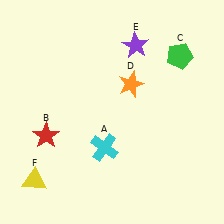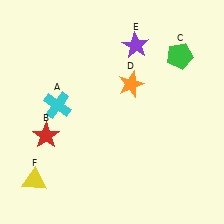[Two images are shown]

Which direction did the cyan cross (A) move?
The cyan cross (A) moved left.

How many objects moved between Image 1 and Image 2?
1 object moved between the two images.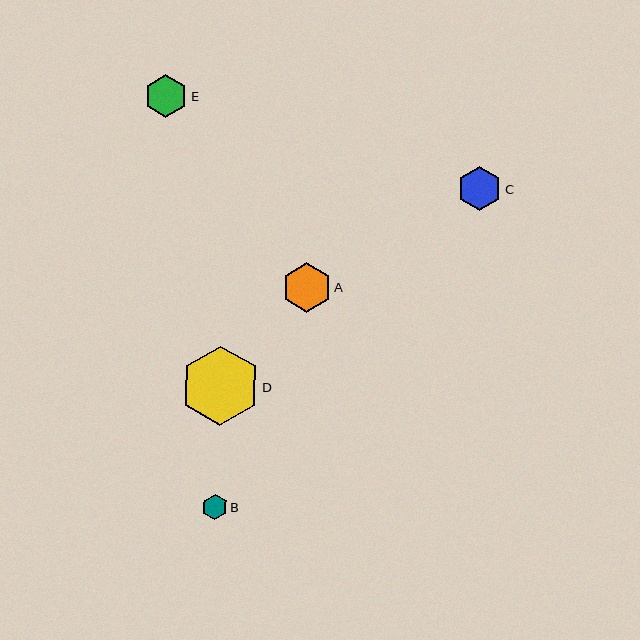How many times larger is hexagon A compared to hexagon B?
Hexagon A is approximately 2.0 times the size of hexagon B.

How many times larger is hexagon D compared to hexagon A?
Hexagon D is approximately 1.6 times the size of hexagon A.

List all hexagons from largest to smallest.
From largest to smallest: D, A, C, E, B.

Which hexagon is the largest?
Hexagon D is the largest with a size of approximately 79 pixels.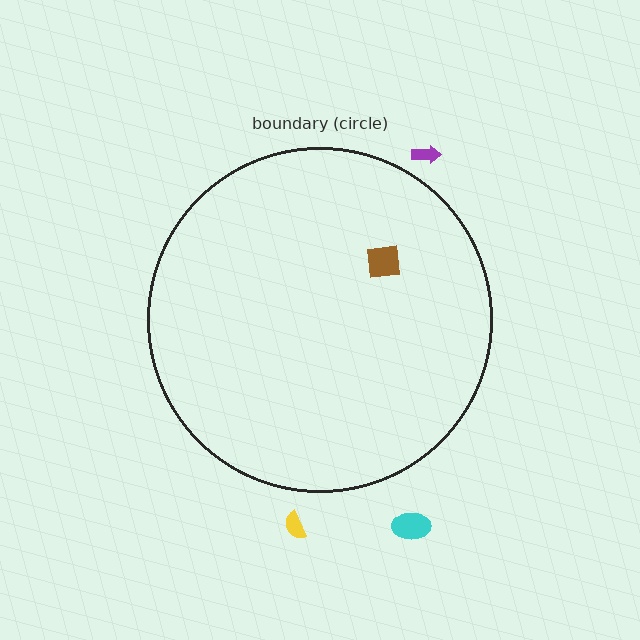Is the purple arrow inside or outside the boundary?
Outside.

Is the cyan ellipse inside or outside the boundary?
Outside.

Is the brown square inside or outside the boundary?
Inside.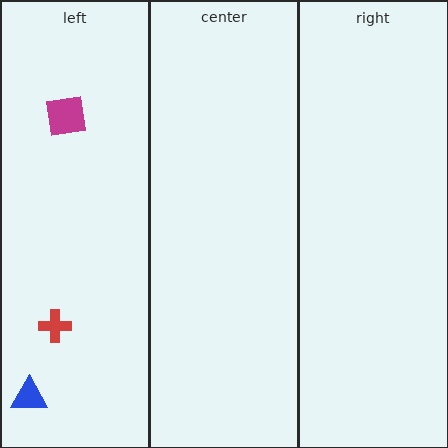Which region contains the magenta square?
The left region.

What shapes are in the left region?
The red cross, the blue triangle, the magenta square.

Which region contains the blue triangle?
The left region.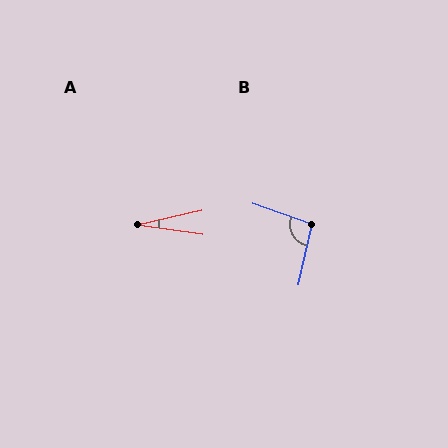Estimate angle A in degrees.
Approximately 20 degrees.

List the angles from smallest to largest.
A (20°), B (98°).